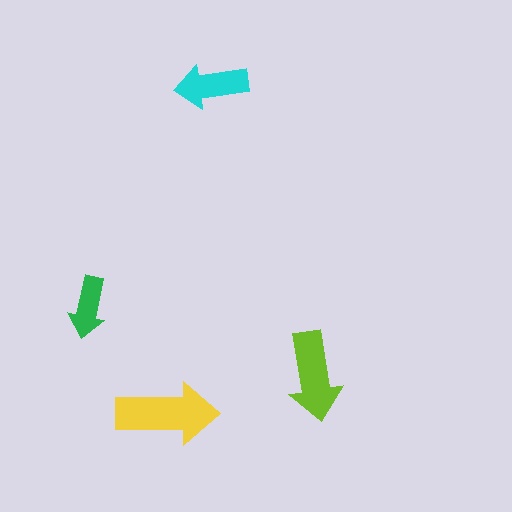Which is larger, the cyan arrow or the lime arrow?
The lime one.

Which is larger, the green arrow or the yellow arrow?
The yellow one.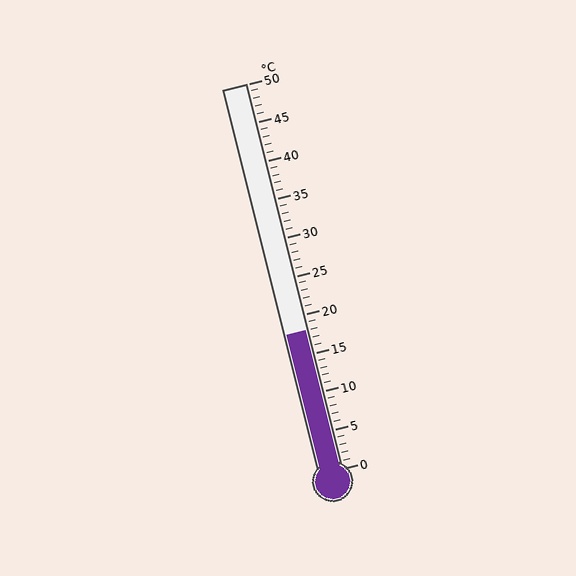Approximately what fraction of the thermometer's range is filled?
The thermometer is filled to approximately 35% of its range.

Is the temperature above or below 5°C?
The temperature is above 5°C.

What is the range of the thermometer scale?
The thermometer scale ranges from 0°C to 50°C.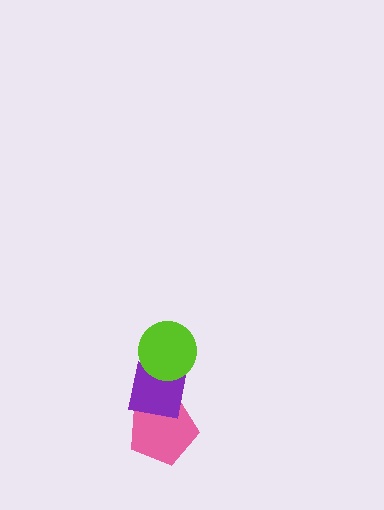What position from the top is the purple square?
The purple square is 2nd from the top.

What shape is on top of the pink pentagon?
The purple square is on top of the pink pentagon.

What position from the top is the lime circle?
The lime circle is 1st from the top.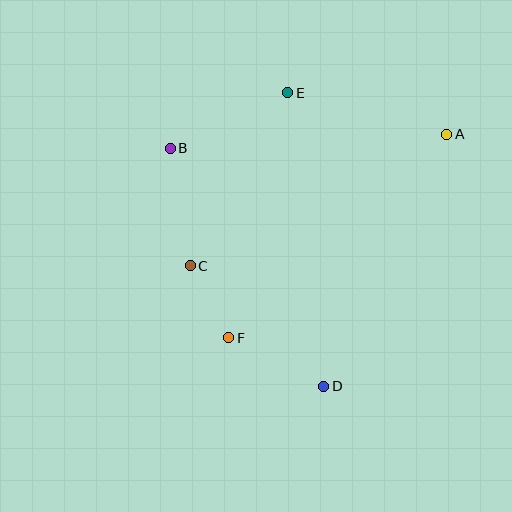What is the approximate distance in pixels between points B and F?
The distance between B and F is approximately 198 pixels.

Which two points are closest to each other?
Points C and F are closest to each other.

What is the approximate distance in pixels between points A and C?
The distance between A and C is approximately 288 pixels.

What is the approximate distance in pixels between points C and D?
The distance between C and D is approximately 180 pixels.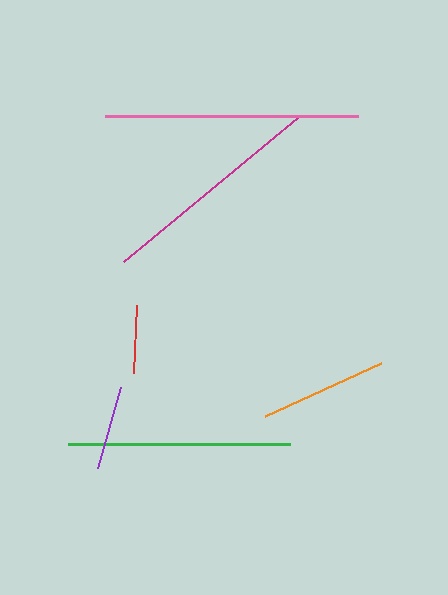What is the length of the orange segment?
The orange segment is approximately 128 pixels long.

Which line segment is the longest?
The pink line is the longest at approximately 254 pixels.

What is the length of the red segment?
The red segment is approximately 68 pixels long.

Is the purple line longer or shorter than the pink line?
The pink line is longer than the purple line.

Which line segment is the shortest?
The red line is the shortest at approximately 68 pixels.